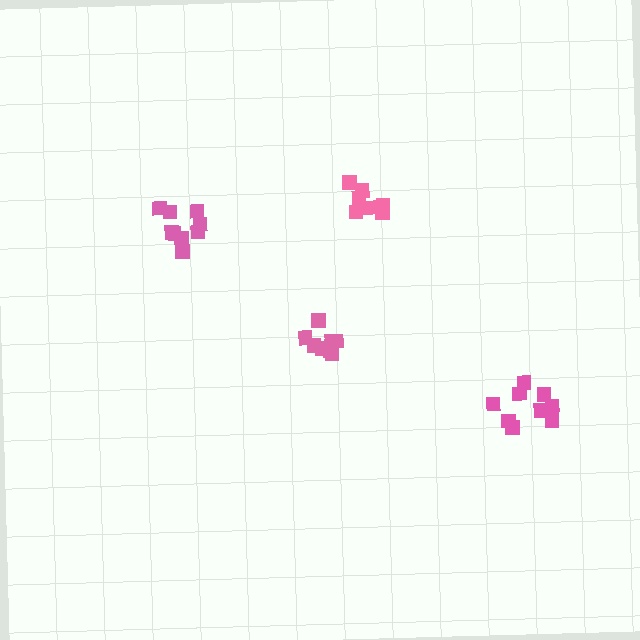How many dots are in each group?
Group 1: 9 dots, Group 2: 9 dots, Group 3: 7 dots, Group 4: 9 dots (34 total).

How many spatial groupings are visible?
There are 4 spatial groupings.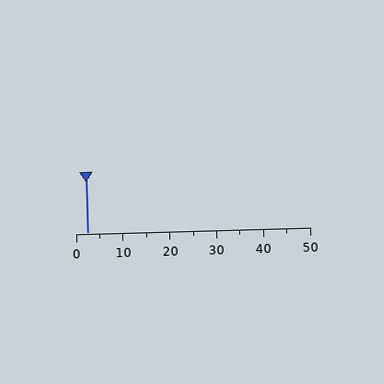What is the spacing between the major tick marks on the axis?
The major ticks are spaced 10 apart.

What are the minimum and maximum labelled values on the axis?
The axis runs from 0 to 50.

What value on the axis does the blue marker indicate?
The marker indicates approximately 2.5.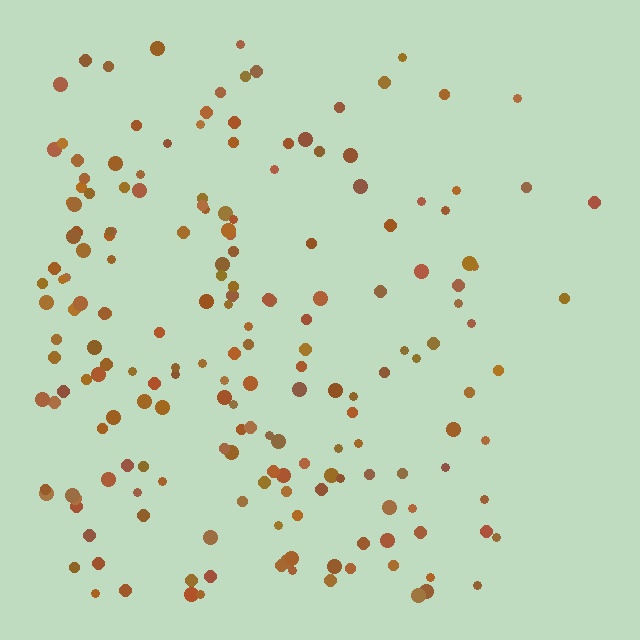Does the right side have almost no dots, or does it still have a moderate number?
Still a moderate number, just noticeably fewer than the left.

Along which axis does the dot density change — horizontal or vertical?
Horizontal.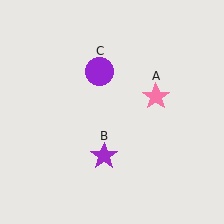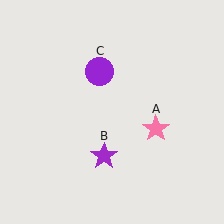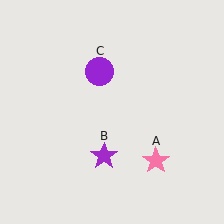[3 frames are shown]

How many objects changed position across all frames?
1 object changed position: pink star (object A).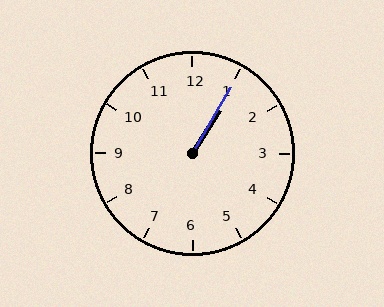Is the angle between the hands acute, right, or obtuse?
It is acute.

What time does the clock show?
1:05.